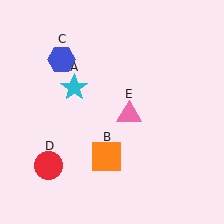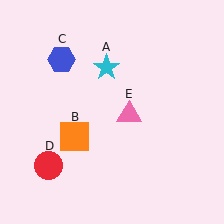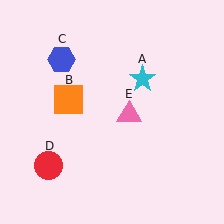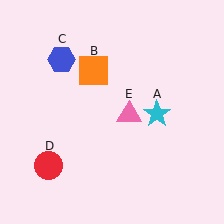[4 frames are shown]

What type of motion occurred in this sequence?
The cyan star (object A), orange square (object B) rotated clockwise around the center of the scene.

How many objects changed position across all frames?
2 objects changed position: cyan star (object A), orange square (object B).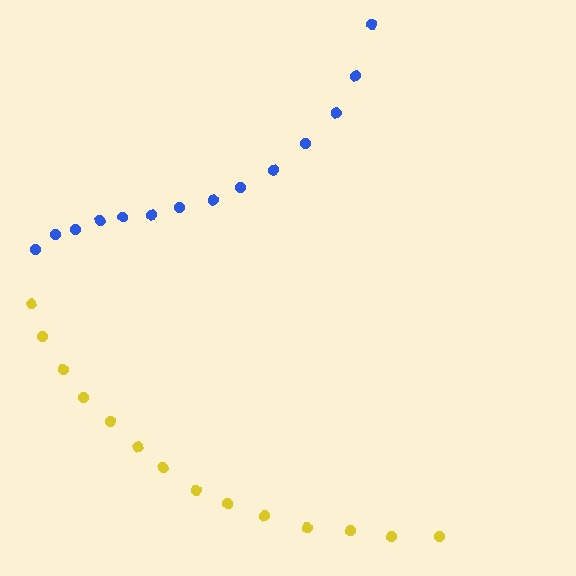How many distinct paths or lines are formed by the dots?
There are 2 distinct paths.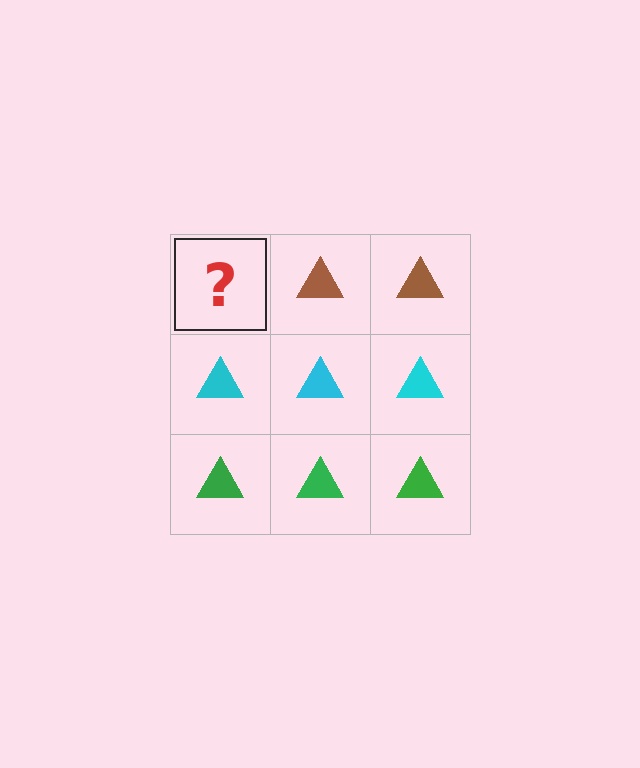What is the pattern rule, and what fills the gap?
The rule is that each row has a consistent color. The gap should be filled with a brown triangle.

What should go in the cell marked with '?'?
The missing cell should contain a brown triangle.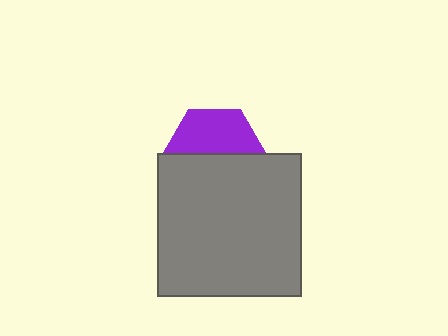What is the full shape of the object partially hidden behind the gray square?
The partially hidden object is a purple hexagon.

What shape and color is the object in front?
The object in front is a gray square.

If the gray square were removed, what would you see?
You would see the complete purple hexagon.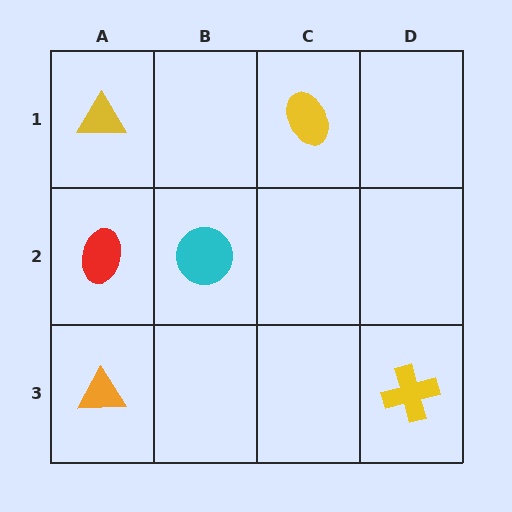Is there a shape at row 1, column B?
No, that cell is empty.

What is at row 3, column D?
A yellow cross.